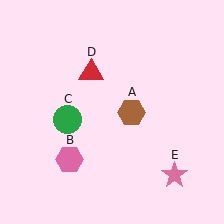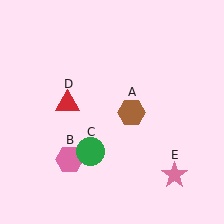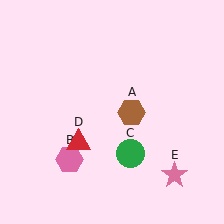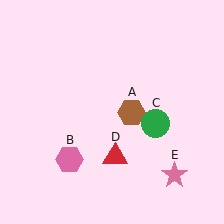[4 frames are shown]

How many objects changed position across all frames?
2 objects changed position: green circle (object C), red triangle (object D).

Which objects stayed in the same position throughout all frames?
Brown hexagon (object A) and pink hexagon (object B) and pink star (object E) remained stationary.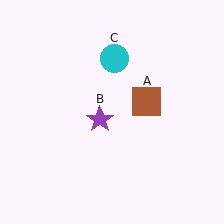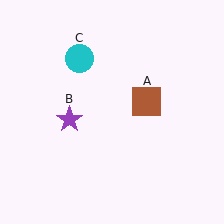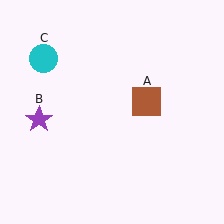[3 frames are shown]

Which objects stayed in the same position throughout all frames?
Brown square (object A) remained stationary.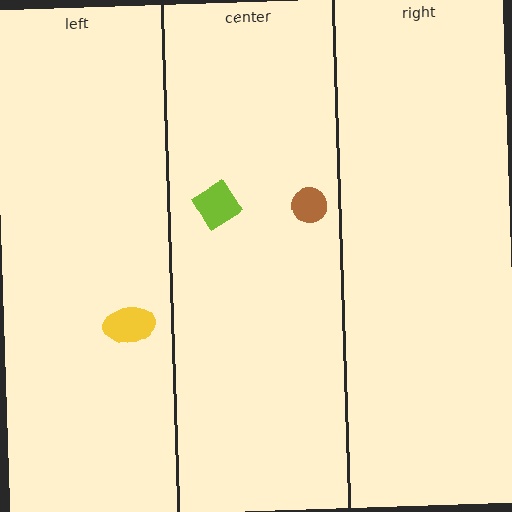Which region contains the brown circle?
The center region.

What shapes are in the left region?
The yellow ellipse.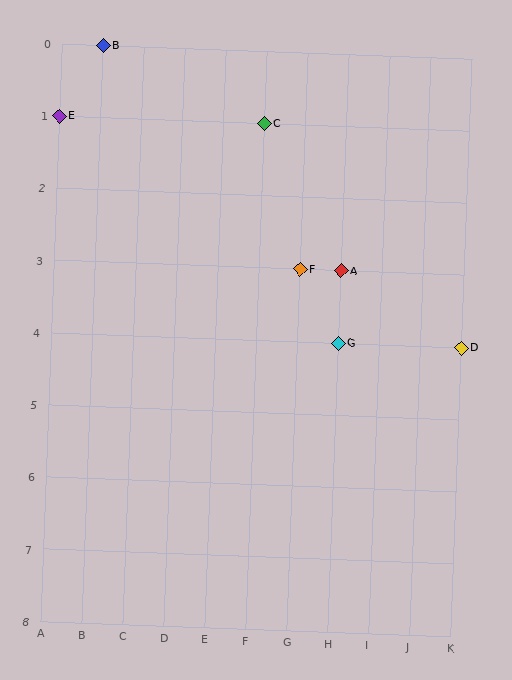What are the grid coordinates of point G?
Point G is at grid coordinates (H, 4).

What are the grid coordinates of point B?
Point B is at grid coordinates (B, 0).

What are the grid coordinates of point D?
Point D is at grid coordinates (K, 4).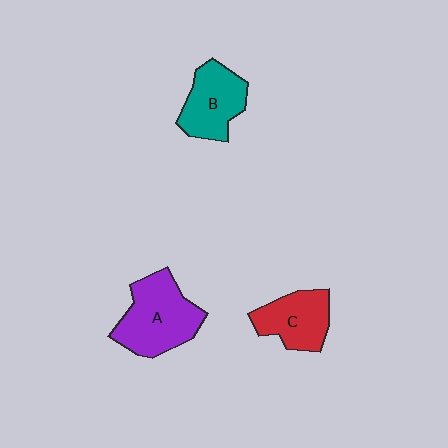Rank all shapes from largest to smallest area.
From largest to smallest: A (purple), B (teal), C (red).